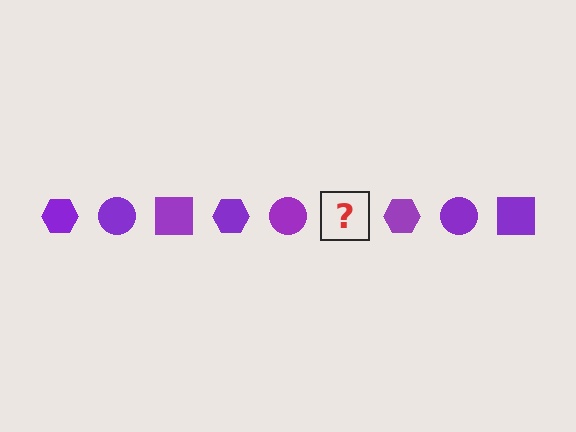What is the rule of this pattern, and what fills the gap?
The rule is that the pattern cycles through hexagon, circle, square shapes in purple. The gap should be filled with a purple square.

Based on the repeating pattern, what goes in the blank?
The blank should be a purple square.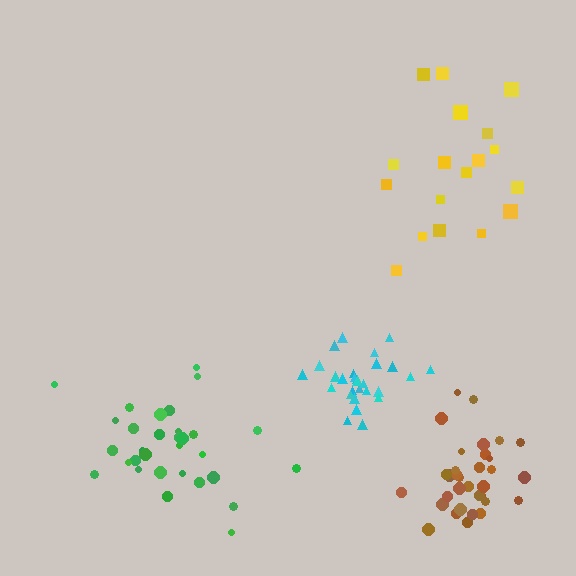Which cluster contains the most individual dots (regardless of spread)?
Brown (33).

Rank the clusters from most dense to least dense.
cyan, brown, green, yellow.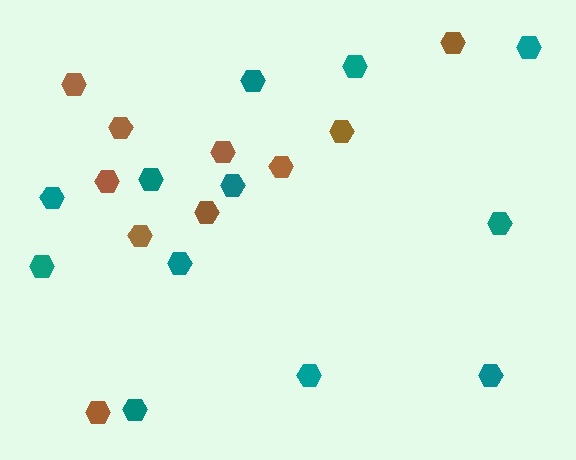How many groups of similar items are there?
There are 2 groups: one group of brown hexagons (10) and one group of teal hexagons (12).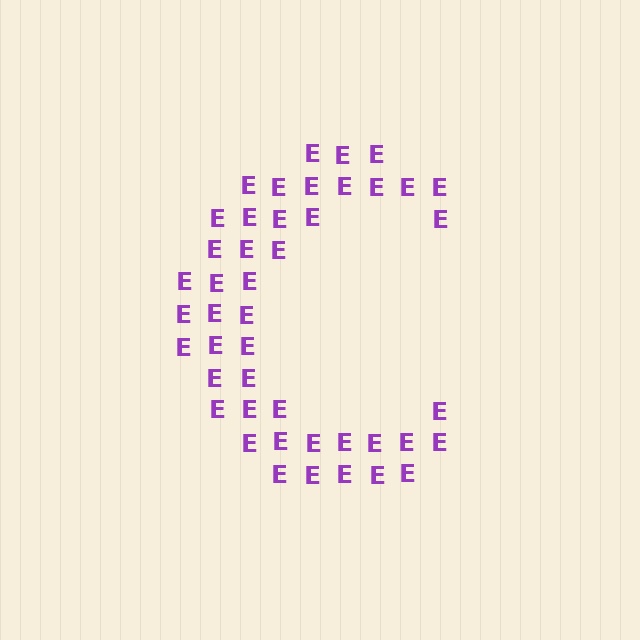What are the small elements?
The small elements are letter E's.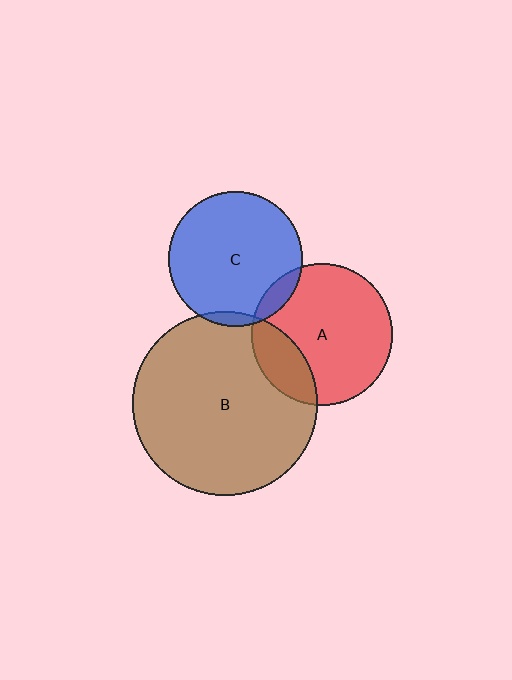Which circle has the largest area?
Circle B (brown).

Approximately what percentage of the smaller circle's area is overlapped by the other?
Approximately 10%.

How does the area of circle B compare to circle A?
Approximately 1.7 times.